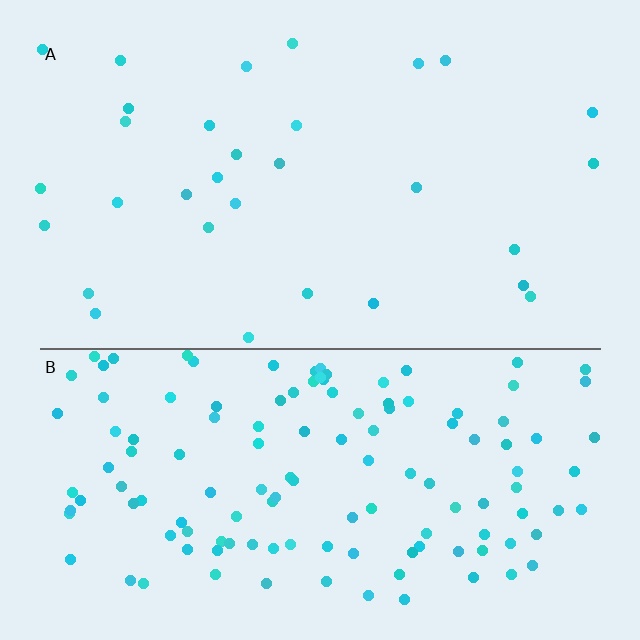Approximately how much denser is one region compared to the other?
Approximately 4.4× — region B over region A.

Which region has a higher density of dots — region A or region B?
B (the bottom).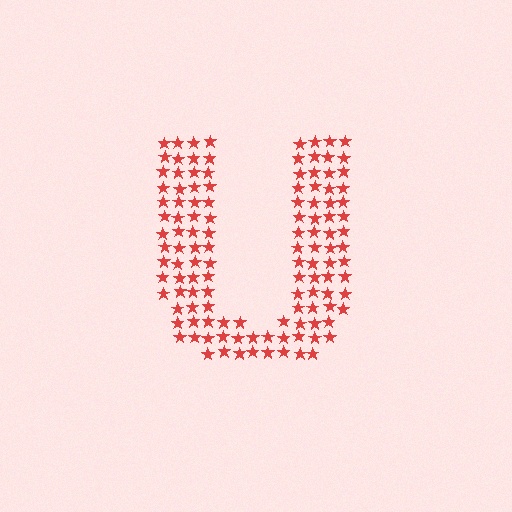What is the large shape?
The large shape is the letter U.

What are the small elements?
The small elements are stars.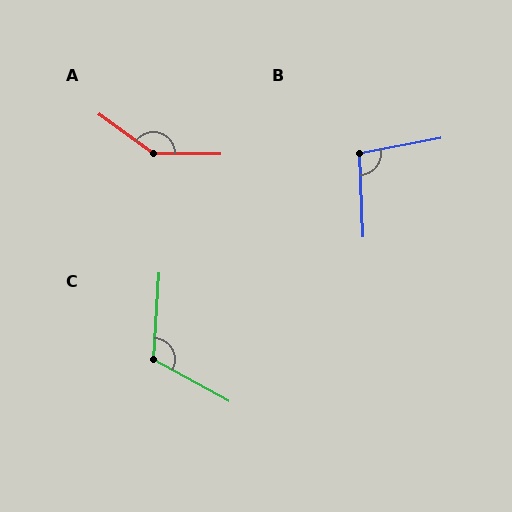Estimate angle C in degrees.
Approximately 115 degrees.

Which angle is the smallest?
B, at approximately 98 degrees.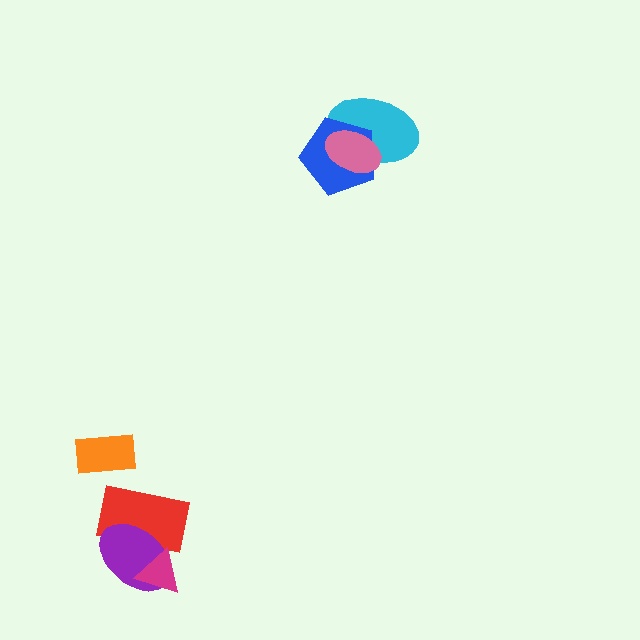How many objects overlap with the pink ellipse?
2 objects overlap with the pink ellipse.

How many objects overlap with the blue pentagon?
2 objects overlap with the blue pentagon.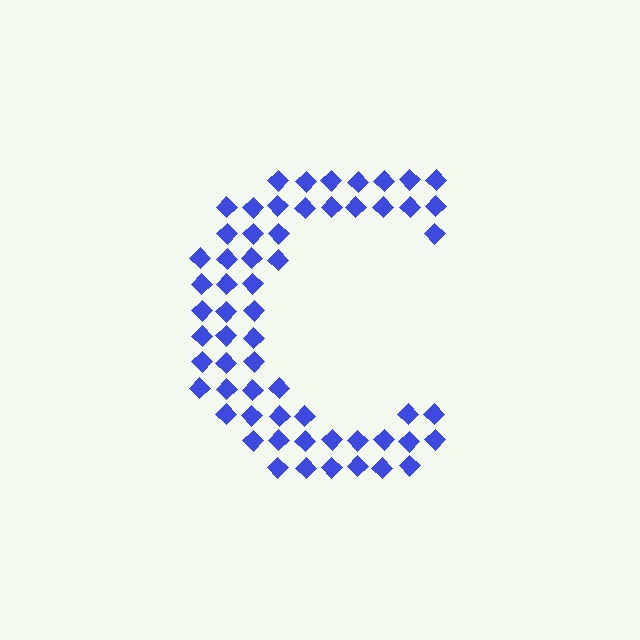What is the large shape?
The large shape is the letter C.